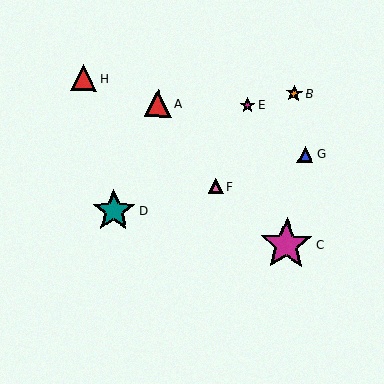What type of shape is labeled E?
Shape E is a magenta star.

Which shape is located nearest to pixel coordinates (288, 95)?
The orange star (labeled B) at (294, 93) is nearest to that location.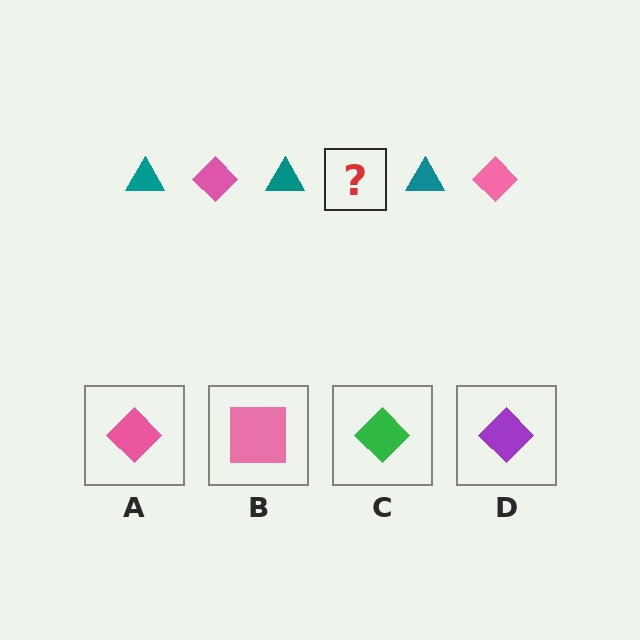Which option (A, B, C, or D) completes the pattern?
A.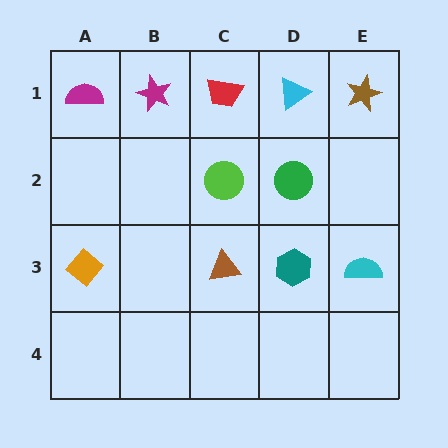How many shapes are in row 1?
5 shapes.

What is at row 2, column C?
A lime circle.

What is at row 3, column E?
A cyan semicircle.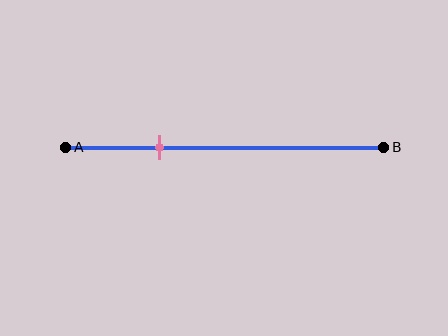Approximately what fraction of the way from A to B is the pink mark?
The pink mark is approximately 30% of the way from A to B.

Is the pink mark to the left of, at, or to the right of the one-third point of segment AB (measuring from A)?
The pink mark is to the left of the one-third point of segment AB.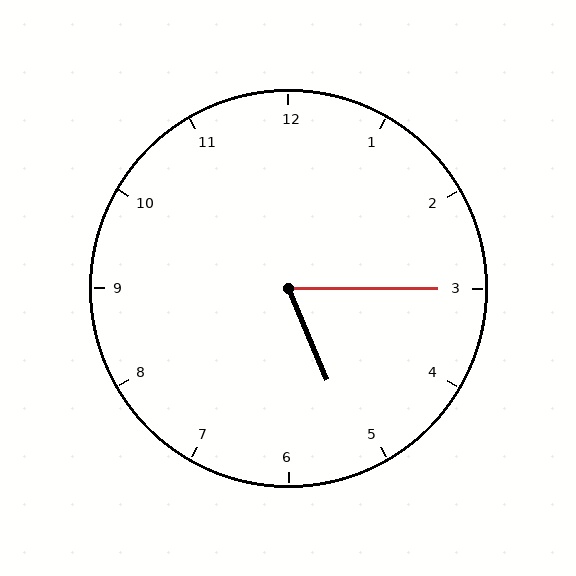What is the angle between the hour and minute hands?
Approximately 68 degrees.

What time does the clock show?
5:15.